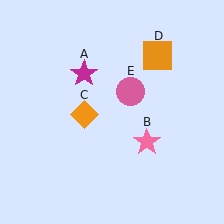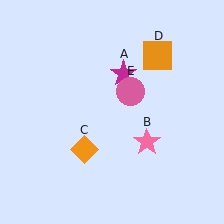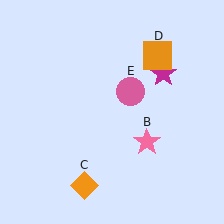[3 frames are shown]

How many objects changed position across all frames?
2 objects changed position: magenta star (object A), orange diamond (object C).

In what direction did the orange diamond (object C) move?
The orange diamond (object C) moved down.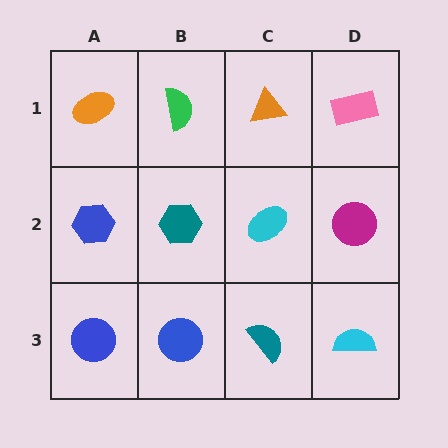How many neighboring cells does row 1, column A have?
2.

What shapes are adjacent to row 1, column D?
A magenta circle (row 2, column D), an orange triangle (row 1, column C).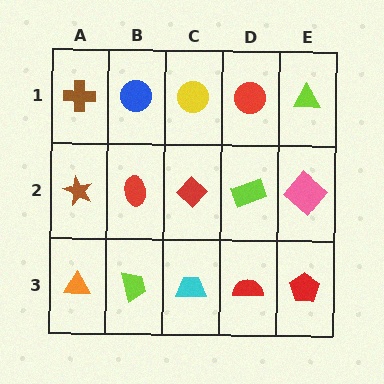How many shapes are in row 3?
5 shapes.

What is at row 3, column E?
A red pentagon.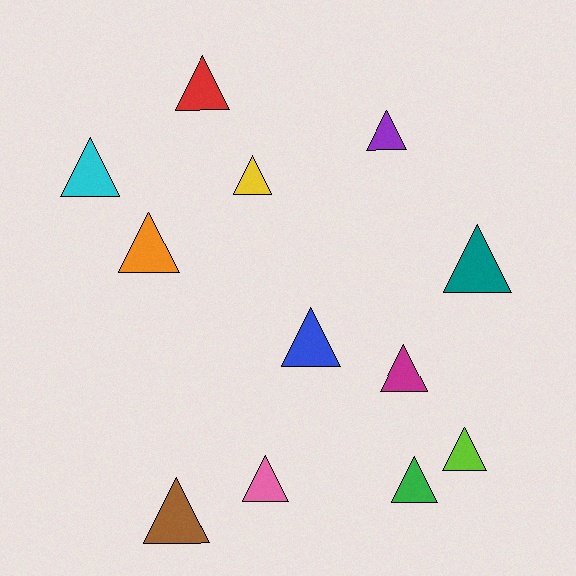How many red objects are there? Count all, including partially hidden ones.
There is 1 red object.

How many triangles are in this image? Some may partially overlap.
There are 12 triangles.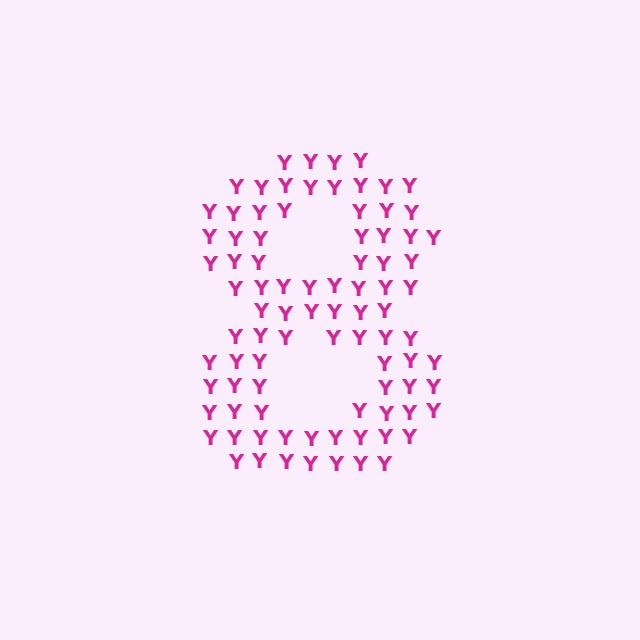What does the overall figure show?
The overall figure shows the digit 8.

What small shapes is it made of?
It is made of small letter Y's.